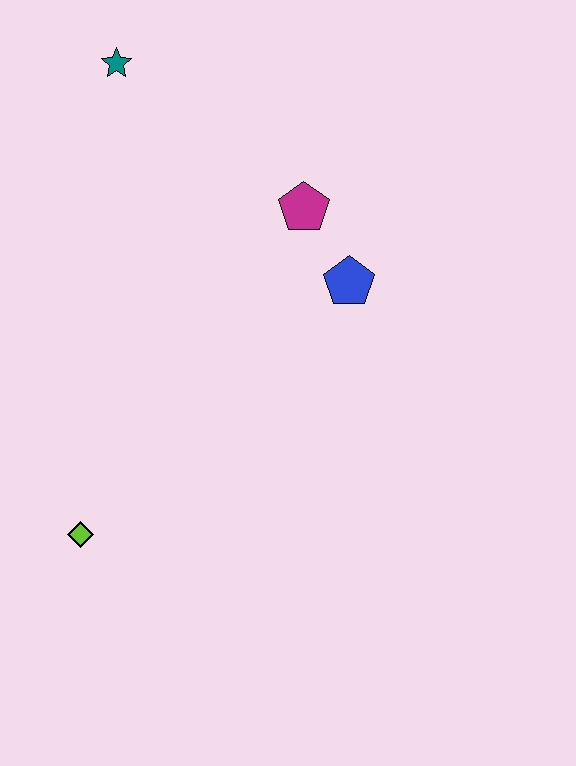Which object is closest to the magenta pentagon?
The blue pentagon is closest to the magenta pentagon.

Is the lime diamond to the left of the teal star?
Yes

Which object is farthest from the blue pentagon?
The lime diamond is farthest from the blue pentagon.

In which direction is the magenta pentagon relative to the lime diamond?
The magenta pentagon is above the lime diamond.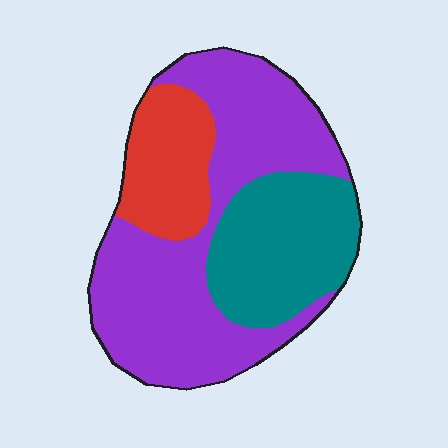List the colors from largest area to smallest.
From largest to smallest: purple, teal, red.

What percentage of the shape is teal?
Teal takes up between a quarter and a half of the shape.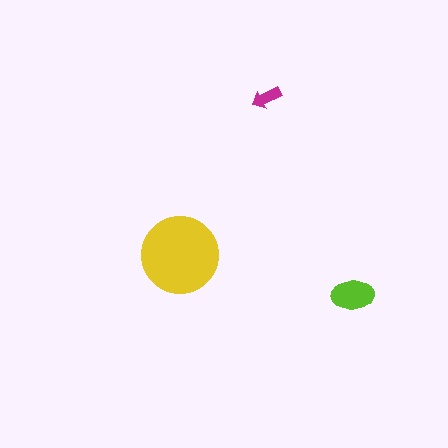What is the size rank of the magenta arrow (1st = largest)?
3rd.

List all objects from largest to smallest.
The yellow circle, the lime ellipse, the magenta arrow.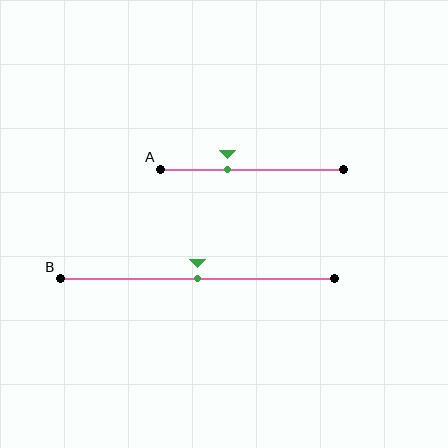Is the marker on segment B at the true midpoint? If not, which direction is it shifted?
Yes, the marker on segment B is at the true midpoint.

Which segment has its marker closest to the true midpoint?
Segment B has its marker closest to the true midpoint.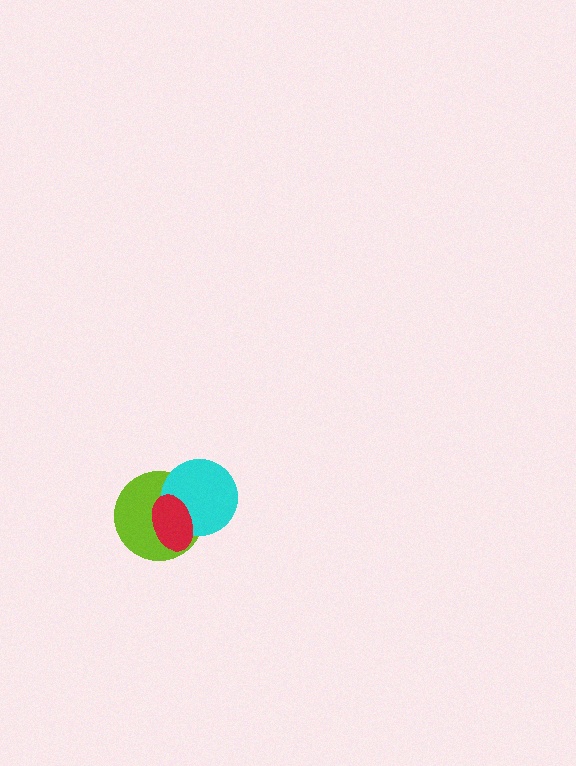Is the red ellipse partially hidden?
No, no other shape covers it.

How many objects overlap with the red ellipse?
2 objects overlap with the red ellipse.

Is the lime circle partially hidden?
Yes, it is partially covered by another shape.